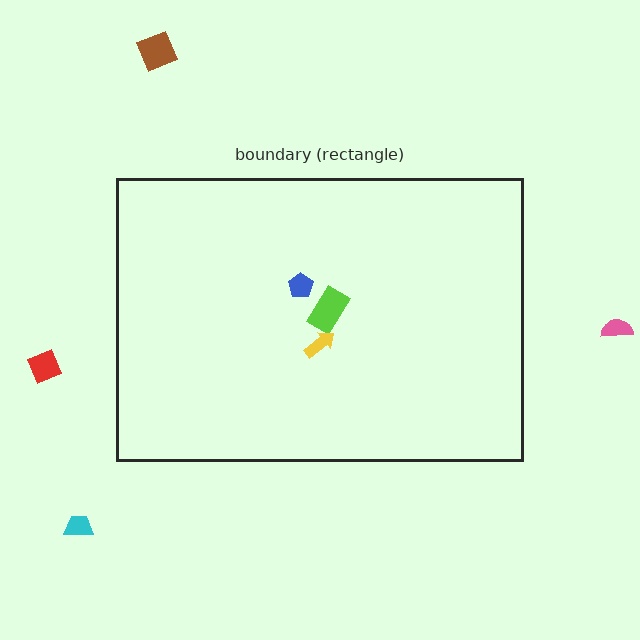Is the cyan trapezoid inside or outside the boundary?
Outside.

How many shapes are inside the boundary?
3 inside, 4 outside.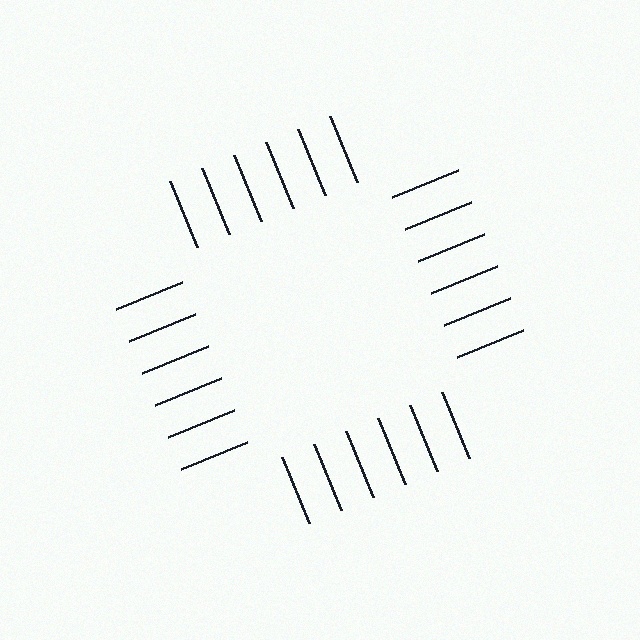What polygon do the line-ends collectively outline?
An illusory square — the line segments terminate on its edges but no continuous stroke is drawn.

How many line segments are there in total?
24 — 6 along each of the 4 edges.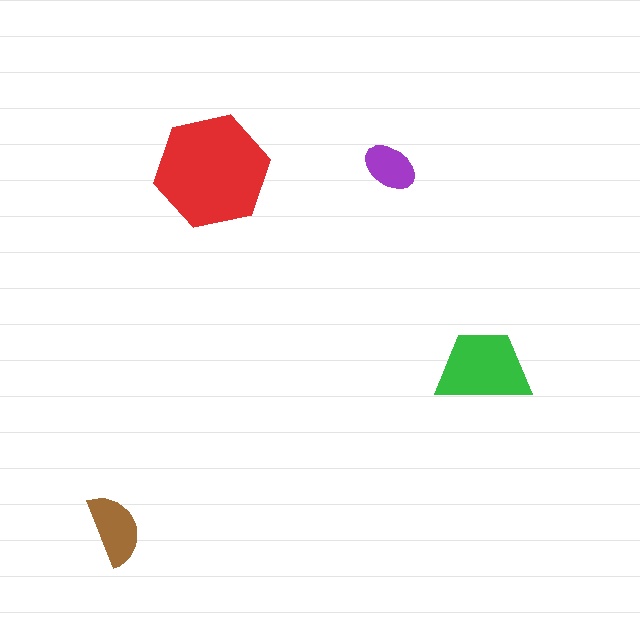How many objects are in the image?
There are 4 objects in the image.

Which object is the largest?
The red hexagon.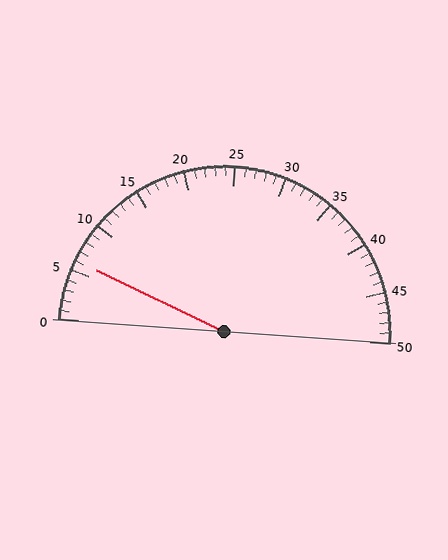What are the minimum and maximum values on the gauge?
The gauge ranges from 0 to 50.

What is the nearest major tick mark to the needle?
The nearest major tick mark is 5.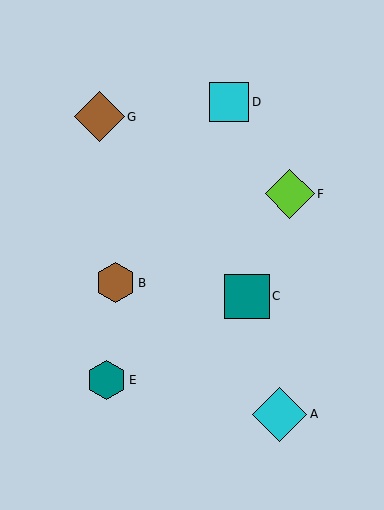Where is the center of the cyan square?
The center of the cyan square is at (229, 102).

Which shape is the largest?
The cyan diamond (labeled A) is the largest.